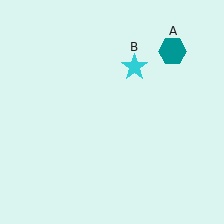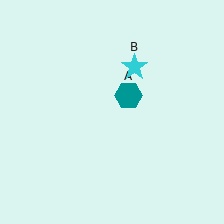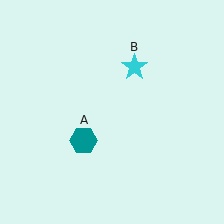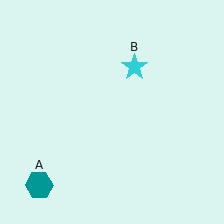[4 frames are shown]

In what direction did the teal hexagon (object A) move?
The teal hexagon (object A) moved down and to the left.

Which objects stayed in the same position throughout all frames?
Cyan star (object B) remained stationary.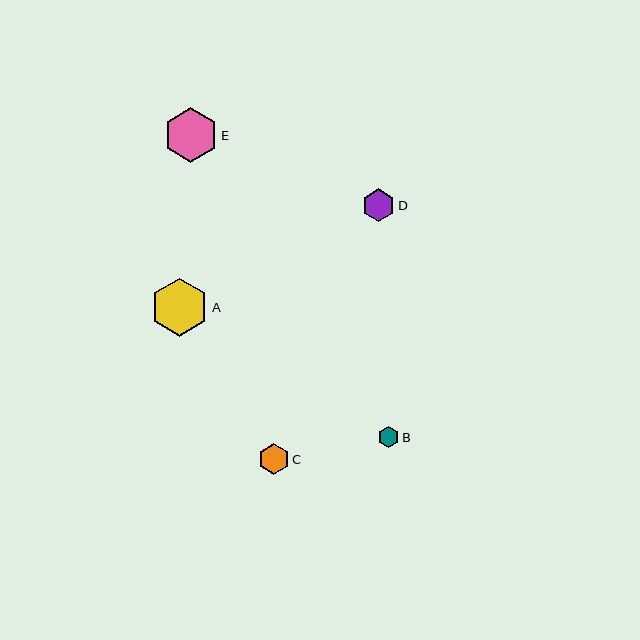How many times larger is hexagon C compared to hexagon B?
Hexagon C is approximately 1.5 times the size of hexagon B.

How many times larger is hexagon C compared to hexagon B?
Hexagon C is approximately 1.5 times the size of hexagon B.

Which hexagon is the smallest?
Hexagon B is the smallest with a size of approximately 21 pixels.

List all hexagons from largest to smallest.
From largest to smallest: A, E, D, C, B.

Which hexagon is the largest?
Hexagon A is the largest with a size of approximately 58 pixels.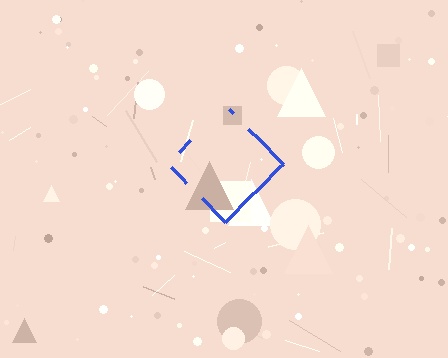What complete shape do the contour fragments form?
The contour fragments form a diamond.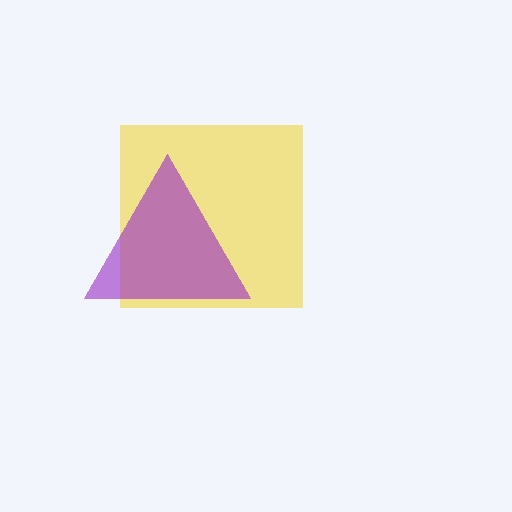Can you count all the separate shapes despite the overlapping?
Yes, there are 2 separate shapes.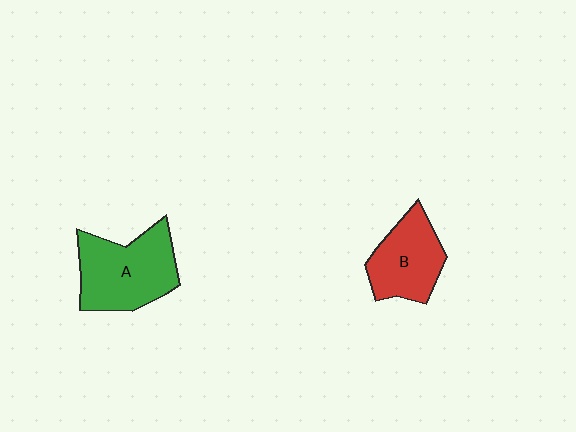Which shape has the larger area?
Shape A (green).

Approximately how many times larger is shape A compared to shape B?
Approximately 1.3 times.